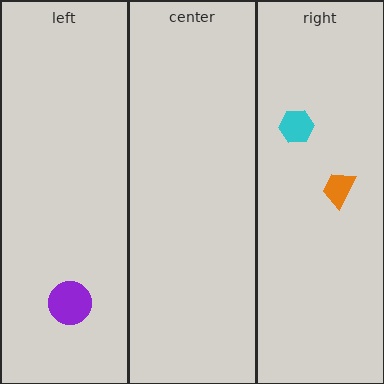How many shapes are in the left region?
1.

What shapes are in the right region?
The cyan hexagon, the orange trapezoid.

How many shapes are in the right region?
2.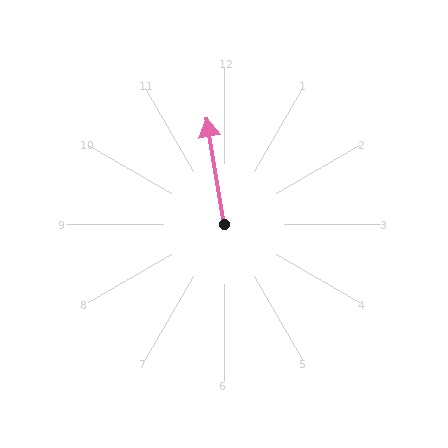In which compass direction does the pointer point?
North.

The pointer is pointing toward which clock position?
Roughly 12 o'clock.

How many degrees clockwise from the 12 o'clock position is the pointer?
Approximately 350 degrees.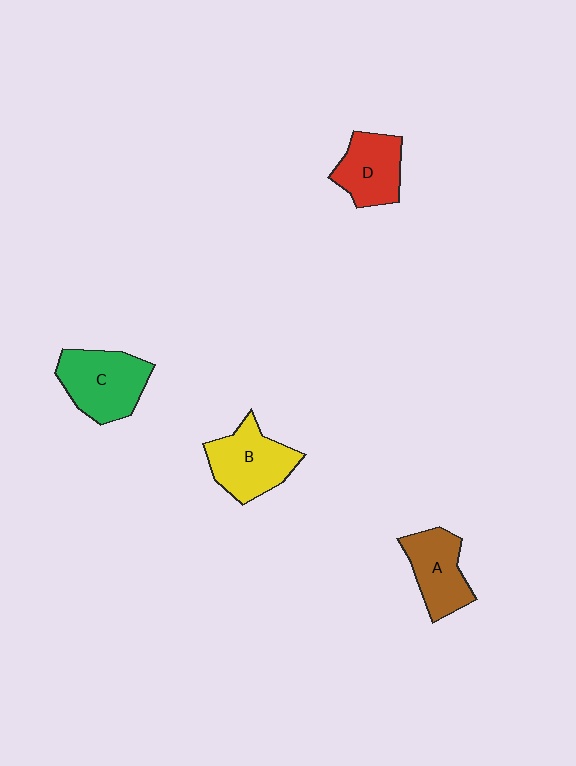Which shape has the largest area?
Shape C (green).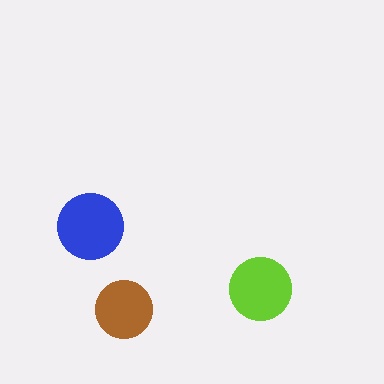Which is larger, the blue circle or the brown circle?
The blue one.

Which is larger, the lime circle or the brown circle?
The lime one.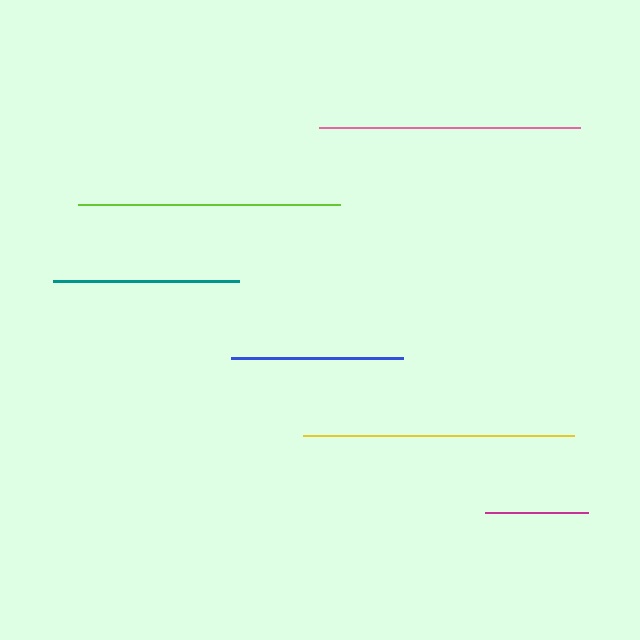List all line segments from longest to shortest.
From longest to shortest: yellow, lime, pink, teal, blue, magenta.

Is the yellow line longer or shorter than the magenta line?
The yellow line is longer than the magenta line.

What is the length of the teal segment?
The teal segment is approximately 187 pixels long.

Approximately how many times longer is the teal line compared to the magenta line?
The teal line is approximately 1.8 times the length of the magenta line.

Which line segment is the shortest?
The magenta line is the shortest at approximately 104 pixels.